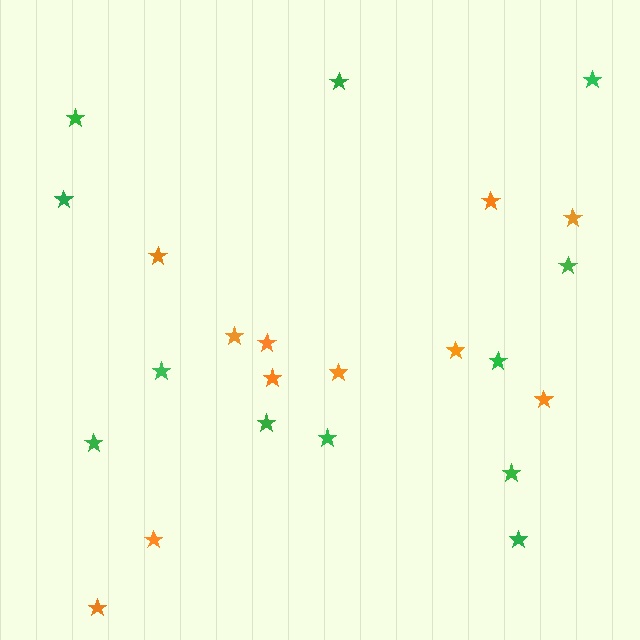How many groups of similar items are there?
There are 2 groups: one group of green stars (12) and one group of orange stars (11).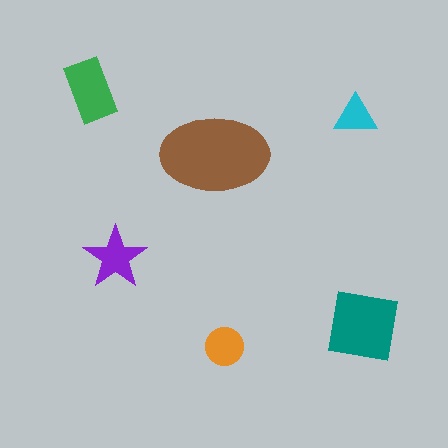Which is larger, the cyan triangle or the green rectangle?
The green rectangle.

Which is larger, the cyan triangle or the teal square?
The teal square.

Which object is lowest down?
The orange circle is bottommost.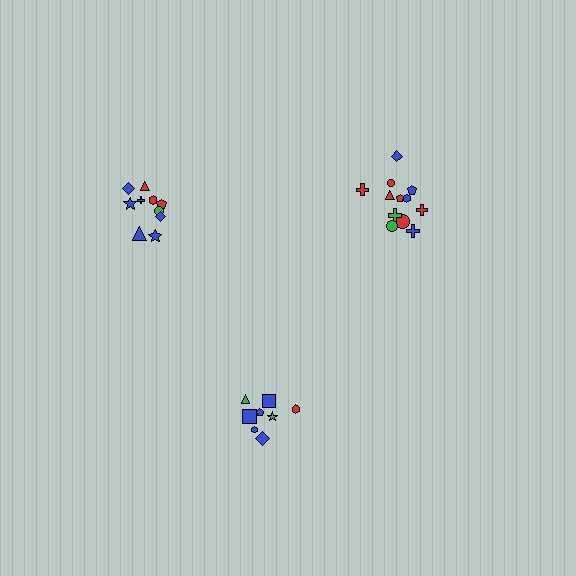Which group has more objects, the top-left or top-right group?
The top-right group.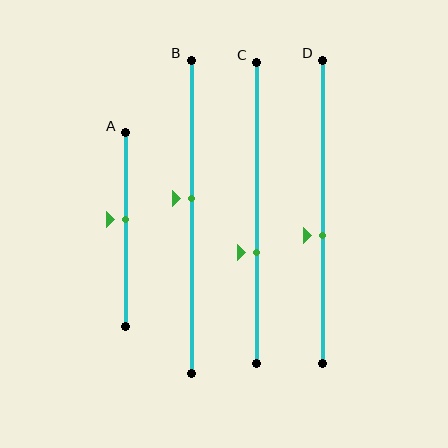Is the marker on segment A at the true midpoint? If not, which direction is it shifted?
No, the marker on segment A is shifted upward by about 5% of the segment length.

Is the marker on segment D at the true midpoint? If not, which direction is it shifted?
No, the marker on segment D is shifted downward by about 8% of the segment length.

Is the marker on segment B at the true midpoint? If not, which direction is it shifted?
No, the marker on segment B is shifted upward by about 6% of the segment length.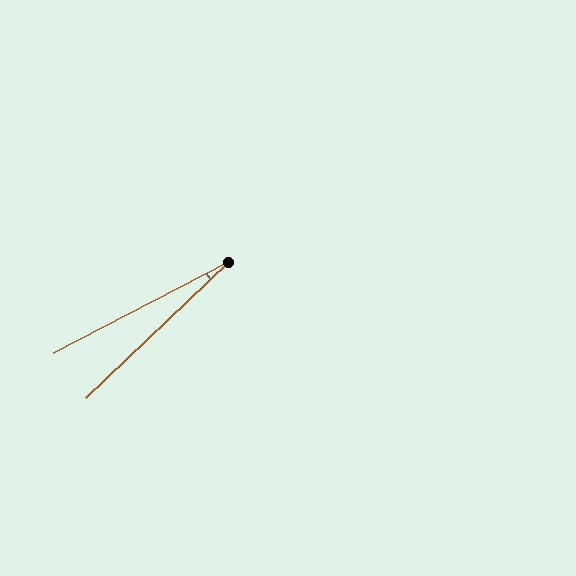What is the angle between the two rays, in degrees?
Approximately 16 degrees.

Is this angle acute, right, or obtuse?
It is acute.